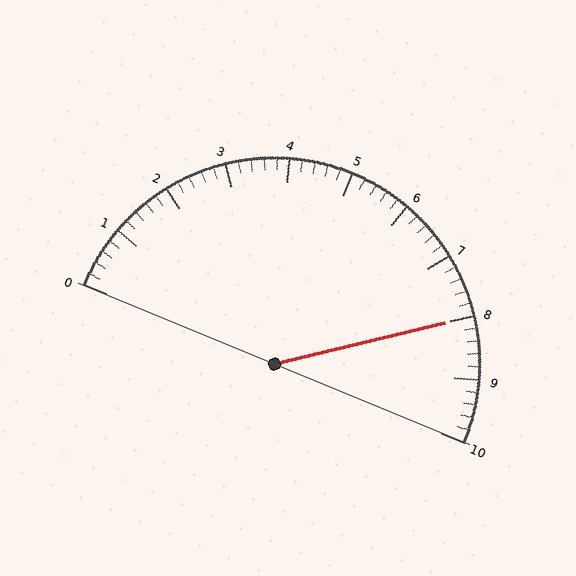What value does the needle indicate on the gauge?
The needle indicates approximately 8.0.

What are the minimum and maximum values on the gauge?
The gauge ranges from 0 to 10.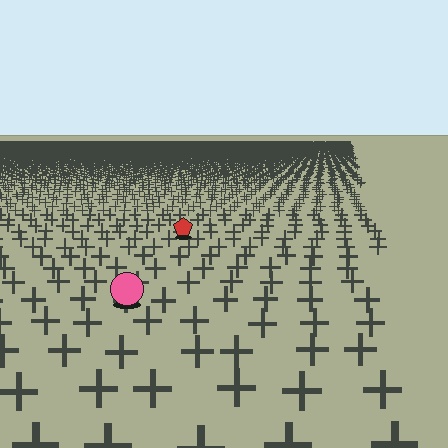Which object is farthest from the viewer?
The red pentagon is farthest from the viewer. It appears smaller and the ground texture around it is denser.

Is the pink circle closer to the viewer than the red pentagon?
Yes. The pink circle is closer — you can tell from the texture gradient: the ground texture is coarser near it.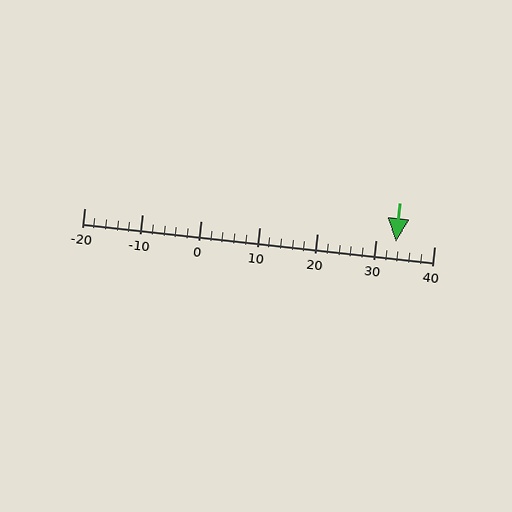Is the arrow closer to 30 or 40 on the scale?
The arrow is closer to 30.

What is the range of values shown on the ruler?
The ruler shows values from -20 to 40.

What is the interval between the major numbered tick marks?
The major tick marks are spaced 10 units apart.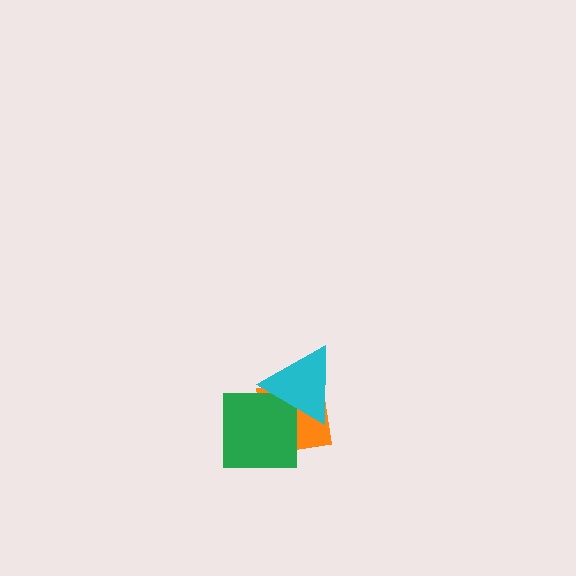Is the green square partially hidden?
Yes, it is partially covered by another shape.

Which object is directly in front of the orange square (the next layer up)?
The green square is directly in front of the orange square.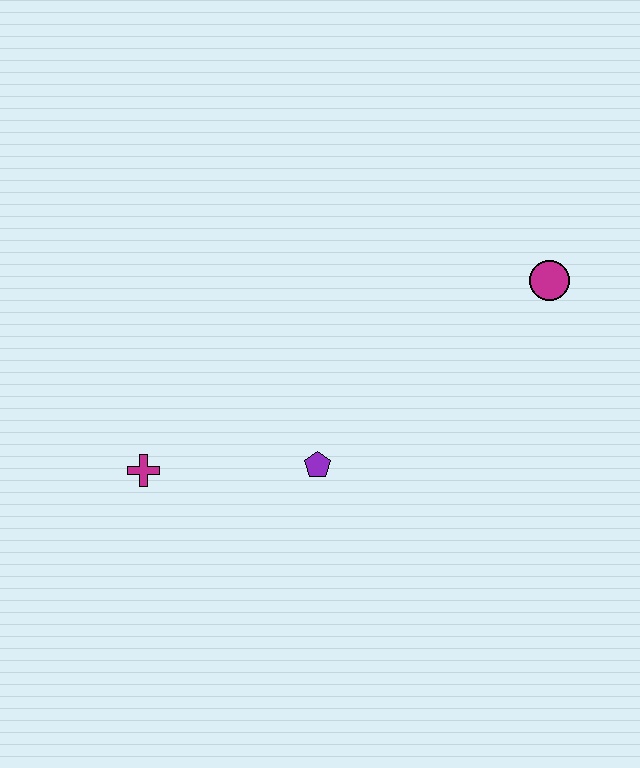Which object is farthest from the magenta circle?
The magenta cross is farthest from the magenta circle.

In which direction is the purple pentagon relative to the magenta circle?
The purple pentagon is to the left of the magenta circle.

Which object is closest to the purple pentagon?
The magenta cross is closest to the purple pentagon.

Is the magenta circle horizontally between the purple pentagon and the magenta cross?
No